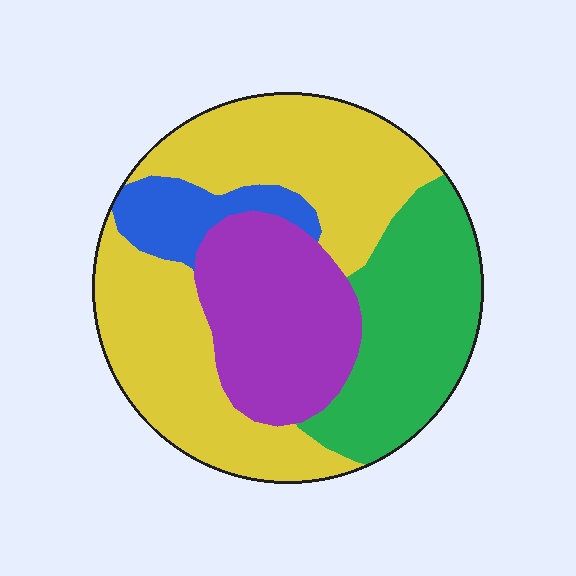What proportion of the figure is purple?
Purple covers about 20% of the figure.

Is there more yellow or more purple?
Yellow.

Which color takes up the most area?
Yellow, at roughly 45%.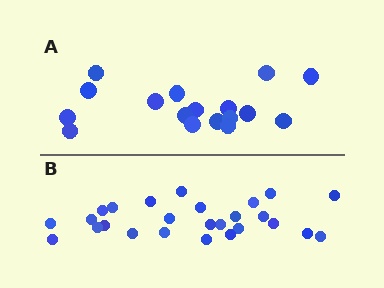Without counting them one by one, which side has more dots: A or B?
Region B (the bottom region) has more dots.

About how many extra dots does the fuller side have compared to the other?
Region B has roughly 8 or so more dots than region A.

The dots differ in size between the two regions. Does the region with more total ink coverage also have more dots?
No. Region A has more total ink coverage because its dots are larger, but region B actually contains more individual dots. Total area can be misleading — the number of items is what matters here.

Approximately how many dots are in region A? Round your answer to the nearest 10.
About 20 dots. (The exact count is 17, which rounds to 20.)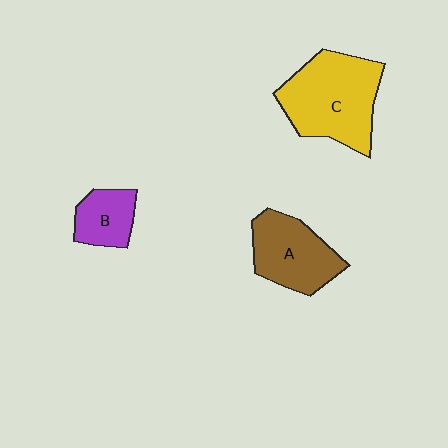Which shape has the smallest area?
Shape B (purple).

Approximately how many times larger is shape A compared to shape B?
Approximately 1.7 times.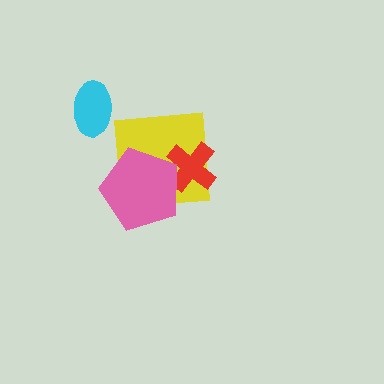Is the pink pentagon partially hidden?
No, no other shape covers it.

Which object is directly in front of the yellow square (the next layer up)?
The red cross is directly in front of the yellow square.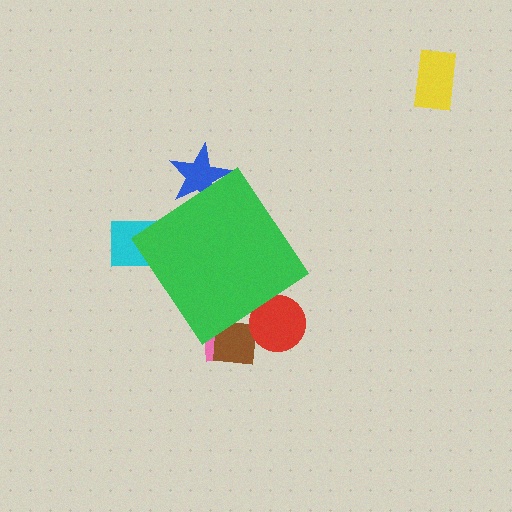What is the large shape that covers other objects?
A green diamond.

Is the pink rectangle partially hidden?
Yes, the pink rectangle is partially hidden behind the green diamond.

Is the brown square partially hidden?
Yes, the brown square is partially hidden behind the green diamond.